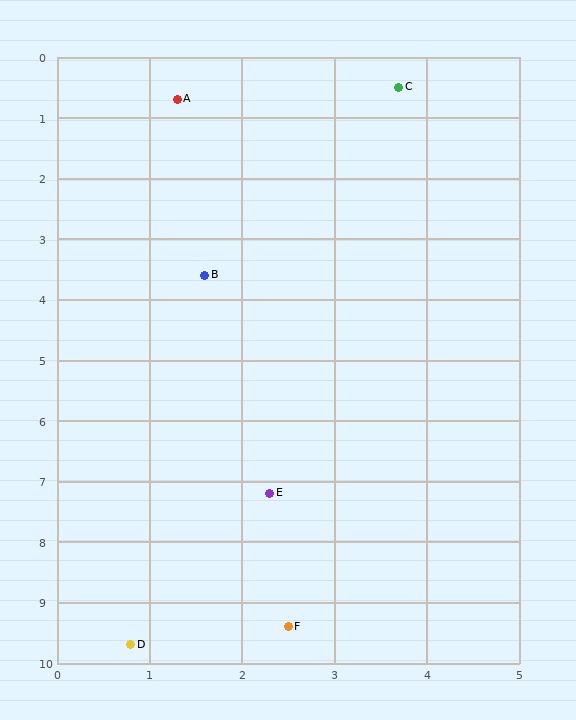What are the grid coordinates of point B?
Point B is at approximately (1.6, 3.6).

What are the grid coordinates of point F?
Point F is at approximately (2.5, 9.4).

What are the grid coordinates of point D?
Point D is at approximately (0.8, 9.7).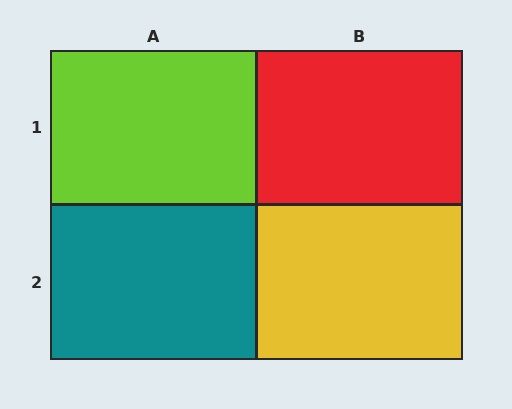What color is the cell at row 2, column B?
Yellow.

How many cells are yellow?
1 cell is yellow.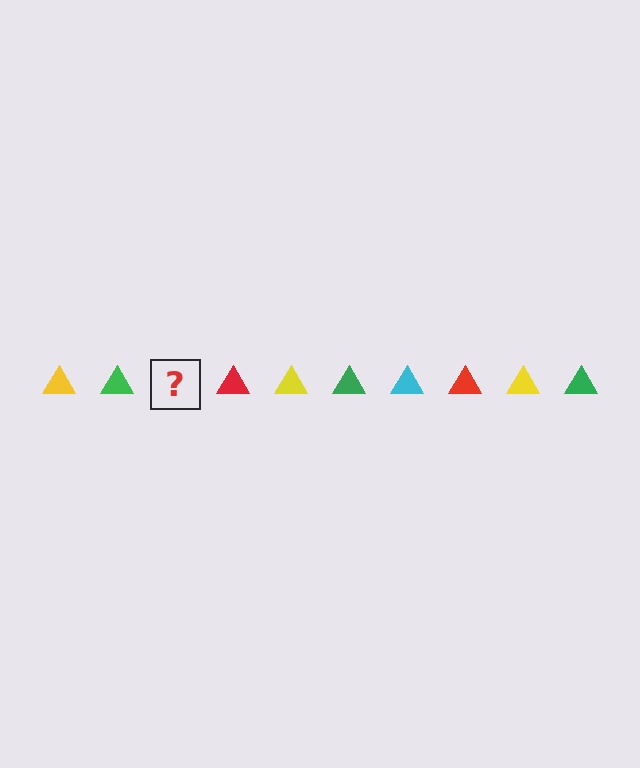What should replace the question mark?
The question mark should be replaced with a cyan triangle.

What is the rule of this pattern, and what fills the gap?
The rule is that the pattern cycles through yellow, green, cyan, red triangles. The gap should be filled with a cyan triangle.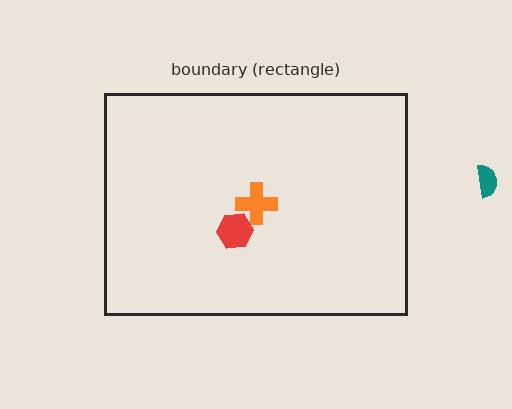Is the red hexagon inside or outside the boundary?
Inside.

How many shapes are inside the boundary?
2 inside, 1 outside.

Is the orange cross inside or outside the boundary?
Inside.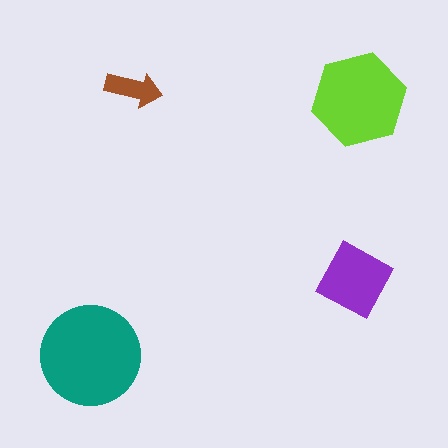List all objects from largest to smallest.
The teal circle, the lime hexagon, the purple square, the brown arrow.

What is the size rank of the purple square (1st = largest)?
3rd.